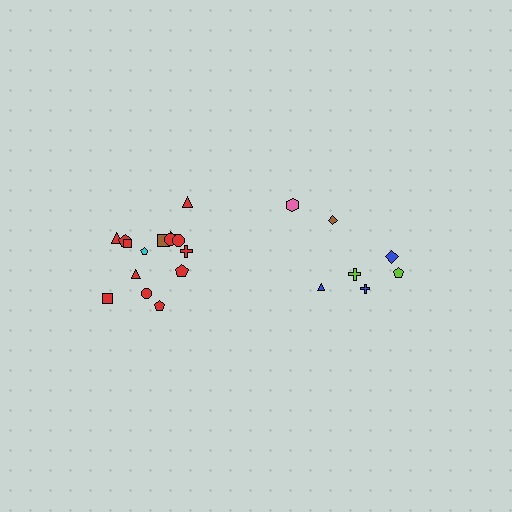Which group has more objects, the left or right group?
The left group.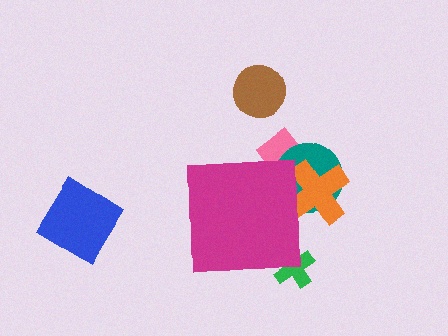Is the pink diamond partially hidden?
Yes, the pink diamond is partially hidden behind the magenta square.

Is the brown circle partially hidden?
No, the brown circle is fully visible.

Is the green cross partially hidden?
Yes, the green cross is partially hidden behind the magenta square.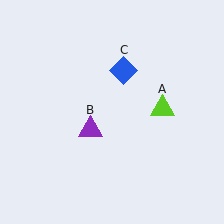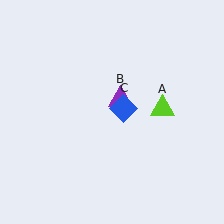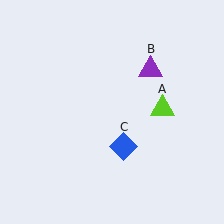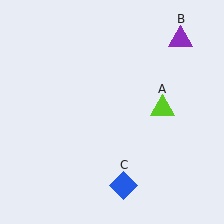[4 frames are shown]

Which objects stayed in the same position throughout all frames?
Lime triangle (object A) remained stationary.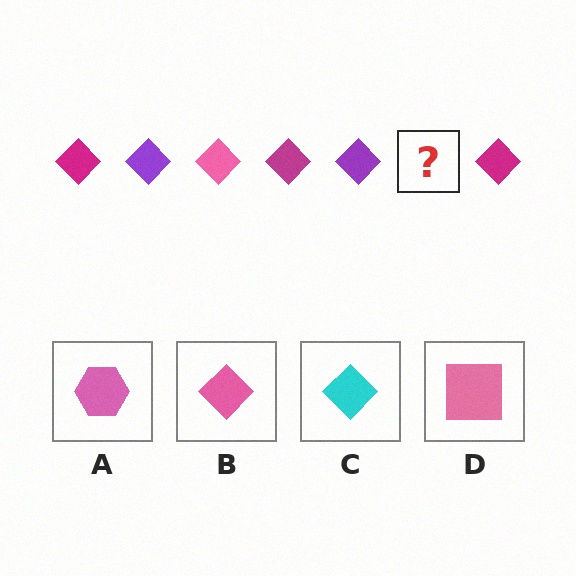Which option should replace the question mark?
Option B.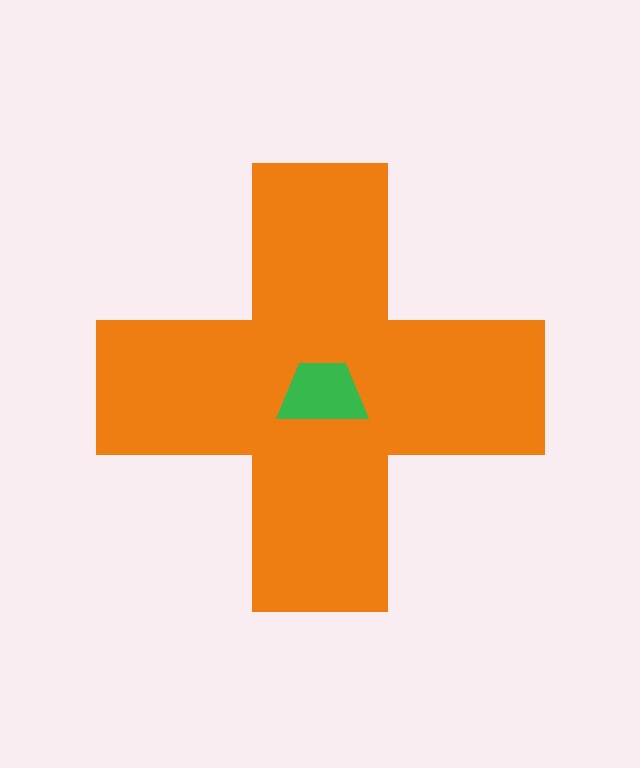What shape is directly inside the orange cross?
The green trapezoid.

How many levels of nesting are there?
2.